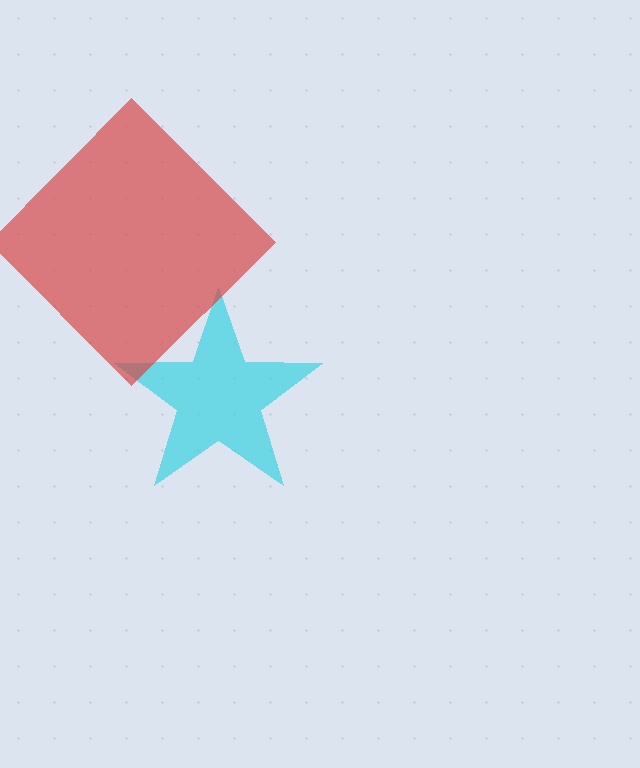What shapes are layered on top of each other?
The layered shapes are: a cyan star, a red diamond.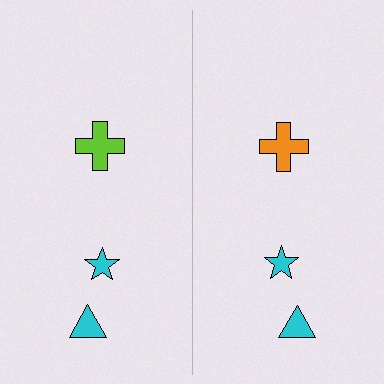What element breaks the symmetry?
The orange cross on the right side breaks the symmetry — its mirror counterpart is lime.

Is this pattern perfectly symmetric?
No, the pattern is not perfectly symmetric. The orange cross on the right side breaks the symmetry — its mirror counterpart is lime.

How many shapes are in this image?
There are 6 shapes in this image.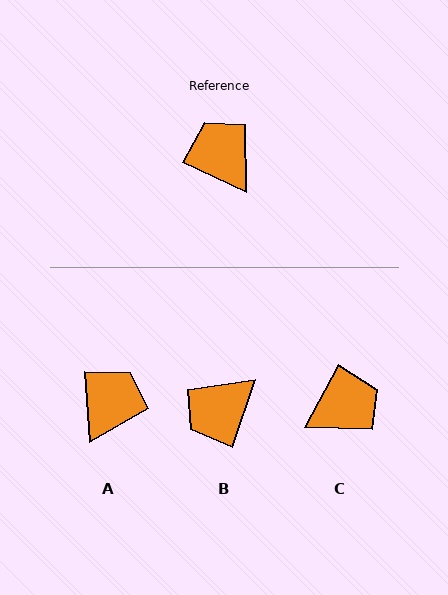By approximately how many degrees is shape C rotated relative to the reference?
Approximately 94 degrees clockwise.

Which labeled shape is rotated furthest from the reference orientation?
B, about 96 degrees away.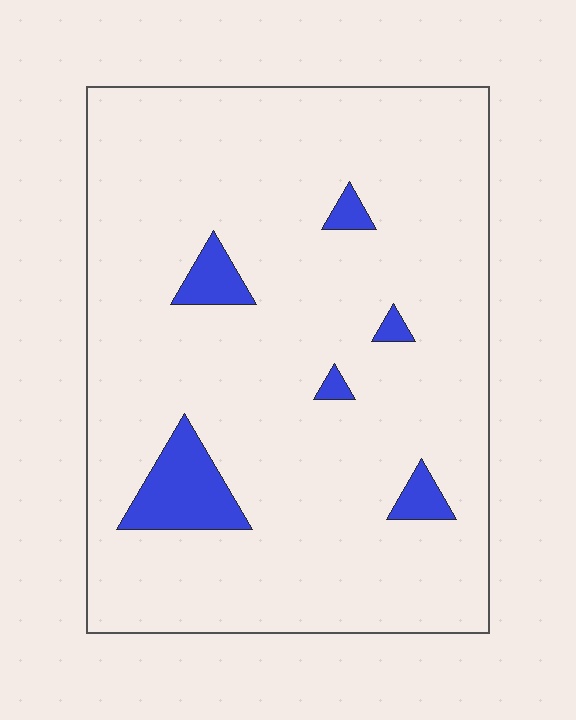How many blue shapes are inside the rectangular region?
6.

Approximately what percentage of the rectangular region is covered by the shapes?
Approximately 10%.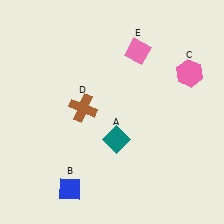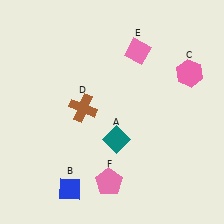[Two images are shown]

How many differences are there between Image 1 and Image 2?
There is 1 difference between the two images.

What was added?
A pink pentagon (F) was added in Image 2.